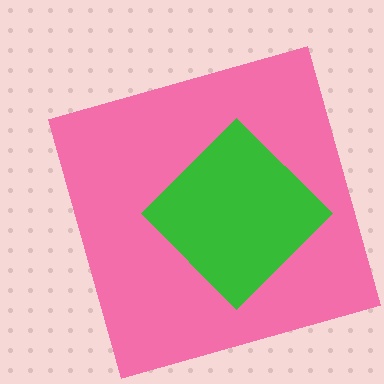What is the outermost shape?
The pink square.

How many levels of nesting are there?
2.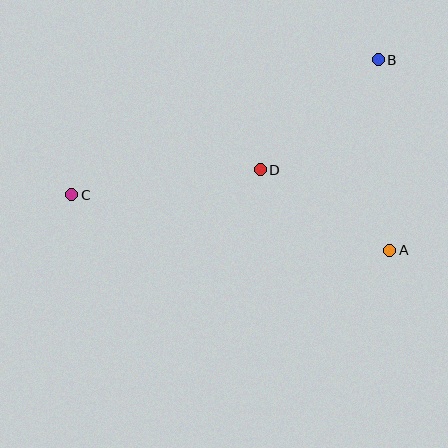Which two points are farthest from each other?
Points B and C are farthest from each other.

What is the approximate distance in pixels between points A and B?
The distance between A and B is approximately 191 pixels.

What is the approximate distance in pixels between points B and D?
The distance between B and D is approximately 161 pixels.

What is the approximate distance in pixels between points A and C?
The distance between A and C is approximately 323 pixels.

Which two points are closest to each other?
Points A and D are closest to each other.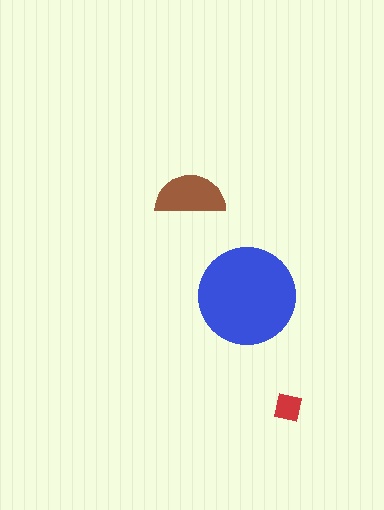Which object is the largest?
The blue circle.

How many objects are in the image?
There are 3 objects in the image.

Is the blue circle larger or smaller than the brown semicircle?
Larger.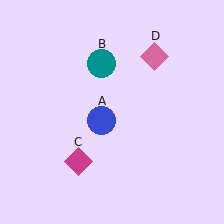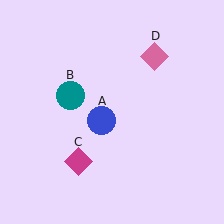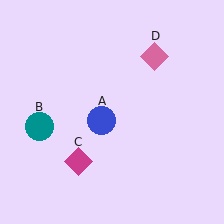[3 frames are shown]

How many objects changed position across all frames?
1 object changed position: teal circle (object B).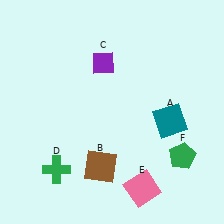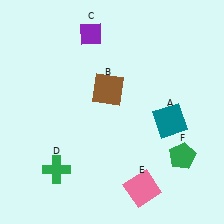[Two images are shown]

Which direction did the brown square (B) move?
The brown square (B) moved up.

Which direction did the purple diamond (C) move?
The purple diamond (C) moved up.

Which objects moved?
The objects that moved are: the brown square (B), the purple diamond (C).